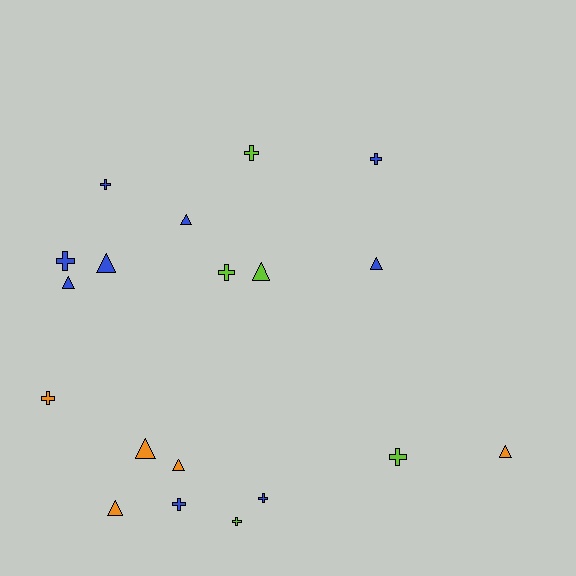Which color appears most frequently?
Blue, with 9 objects.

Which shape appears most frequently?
Cross, with 10 objects.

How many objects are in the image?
There are 19 objects.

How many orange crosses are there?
There is 1 orange cross.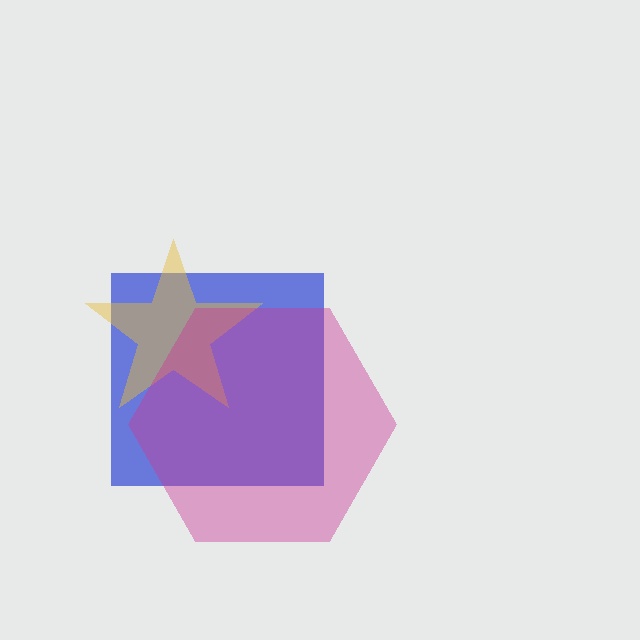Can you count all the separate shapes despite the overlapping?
Yes, there are 3 separate shapes.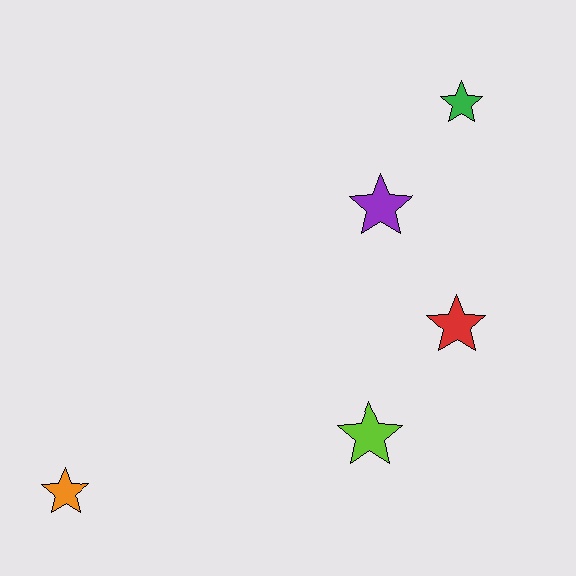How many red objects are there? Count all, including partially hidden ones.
There is 1 red object.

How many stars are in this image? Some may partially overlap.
There are 5 stars.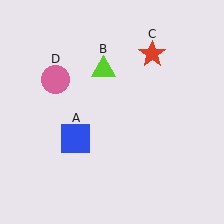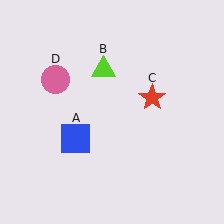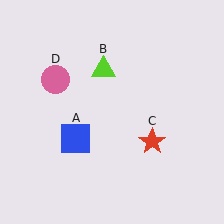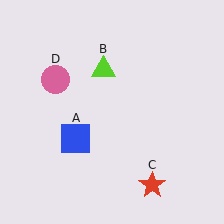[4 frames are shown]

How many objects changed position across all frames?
1 object changed position: red star (object C).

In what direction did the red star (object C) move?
The red star (object C) moved down.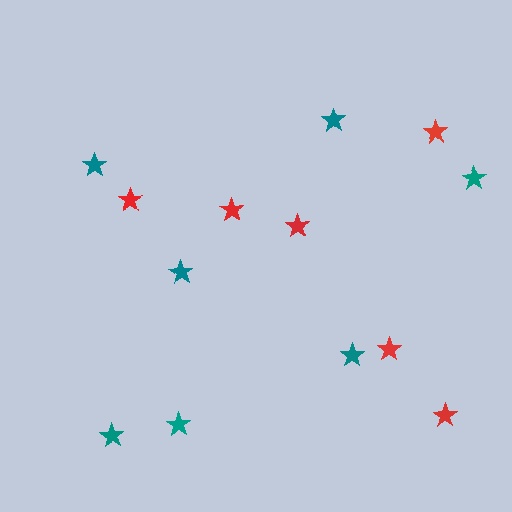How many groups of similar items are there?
There are 2 groups: one group of red stars (6) and one group of teal stars (7).